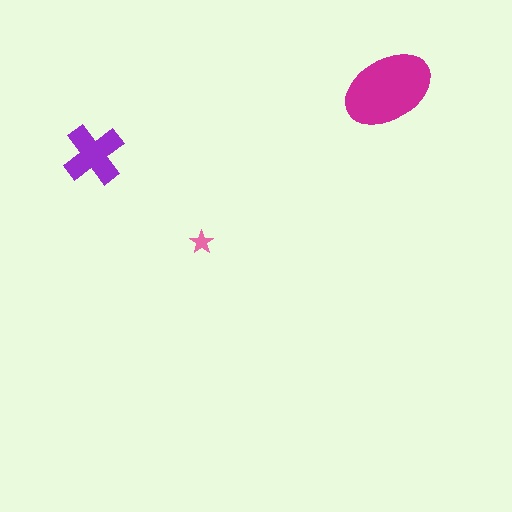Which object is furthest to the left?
The purple cross is leftmost.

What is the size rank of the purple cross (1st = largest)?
2nd.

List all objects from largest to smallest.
The magenta ellipse, the purple cross, the pink star.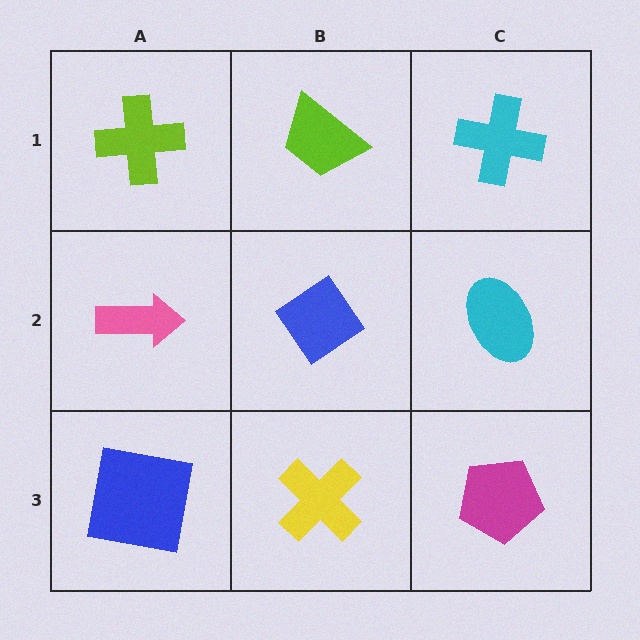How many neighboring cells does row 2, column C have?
3.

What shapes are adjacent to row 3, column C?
A cyan ellipse (row 2, column C), a yellow cross (row 3, column B).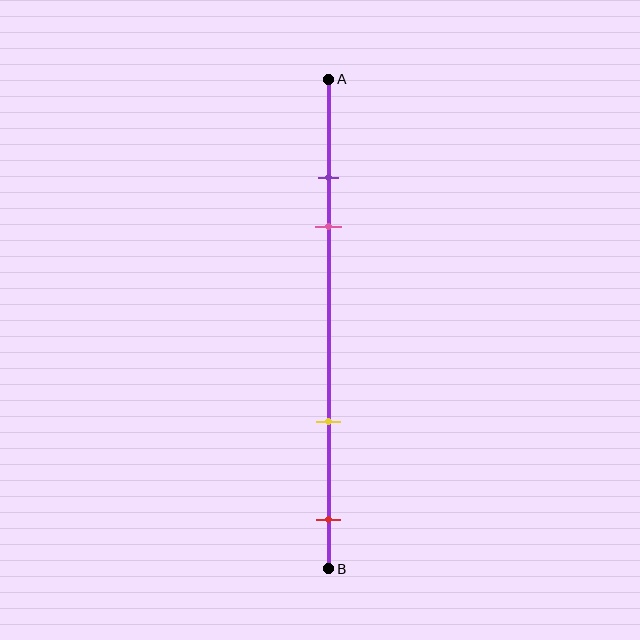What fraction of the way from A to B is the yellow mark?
The yellow mark is approximately 70% (0.7) of the way from A to B.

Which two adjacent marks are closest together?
The purple and pink marks are the closest adjacent pair.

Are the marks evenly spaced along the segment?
No, the marks are not evenly spaced.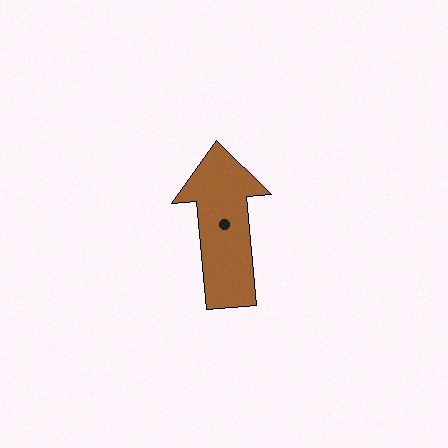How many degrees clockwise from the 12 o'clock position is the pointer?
Approximately 355 degrees.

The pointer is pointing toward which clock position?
Roughly 12 o'clock.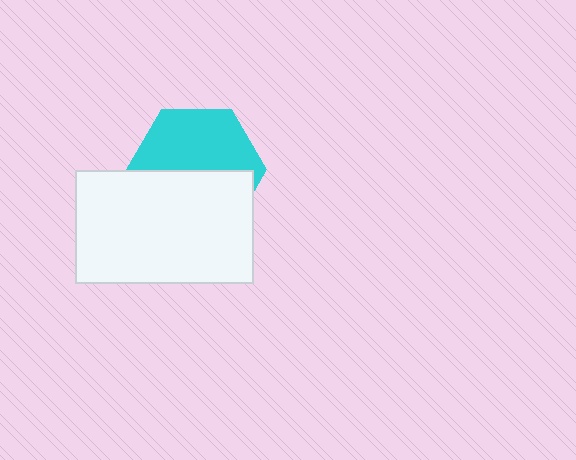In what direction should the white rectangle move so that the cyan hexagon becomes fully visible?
The white rectangle should move down. That is the shortest direction to clear the overlap and leave the cyan hexagon fully visible.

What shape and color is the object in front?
The object in front is a white rectangle.